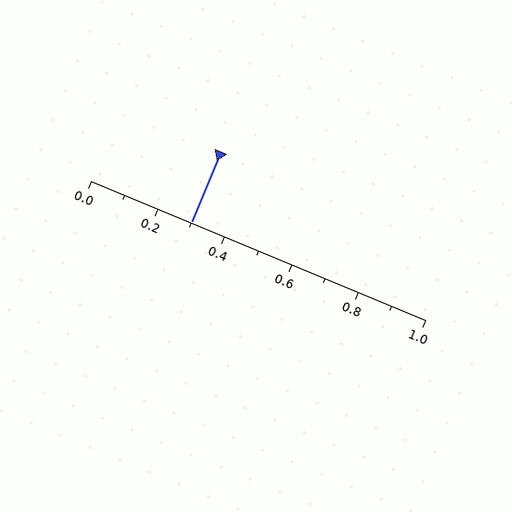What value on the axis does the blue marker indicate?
The marker indicates approximately 0.3.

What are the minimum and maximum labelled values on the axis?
The axis runs from 0.0 to 1.0.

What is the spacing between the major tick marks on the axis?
The major ticks are spaced 0.2 apart.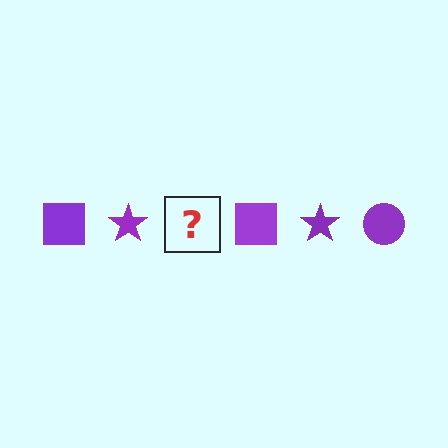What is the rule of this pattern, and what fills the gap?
The rule is that the pattern cycles through square, star, circle shapes in purple. The gap should be filled with a purple circle.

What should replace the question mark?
The question mark should be replaced with a purple circle.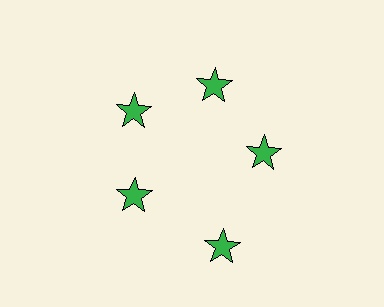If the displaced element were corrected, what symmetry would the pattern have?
It would have 5-fold rotational symmetry — the pattern would map onto itself every 72 degrees.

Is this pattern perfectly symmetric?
No. The 5 green stars are arranged in a ring, but one element near the 5 o'clock position is pushed outward from the center, breaking the 5-fold rotational symmetry.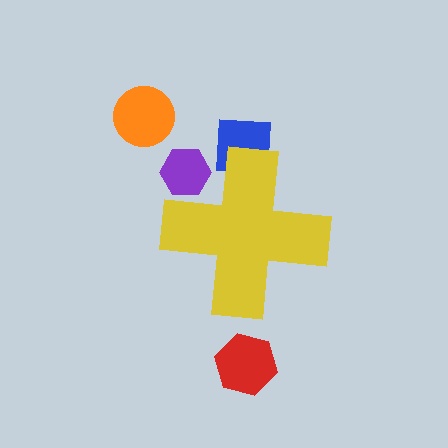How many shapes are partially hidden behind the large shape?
2 shapes are partially hidden.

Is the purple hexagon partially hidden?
Yes, the purple hexagon is partially hidden behind the yellow cross.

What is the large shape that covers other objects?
A yellow cross.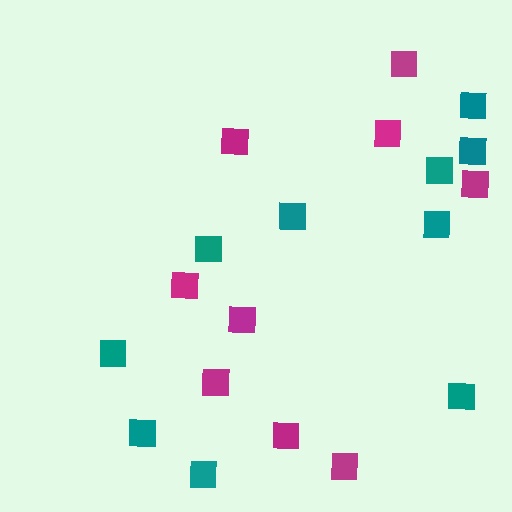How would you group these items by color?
There are 2 groups: one group of magenta squares (9) and one group of teal squares (10).